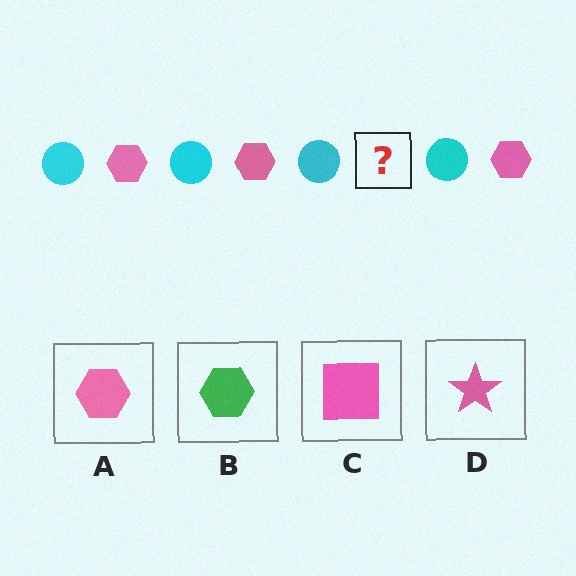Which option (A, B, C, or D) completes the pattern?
A.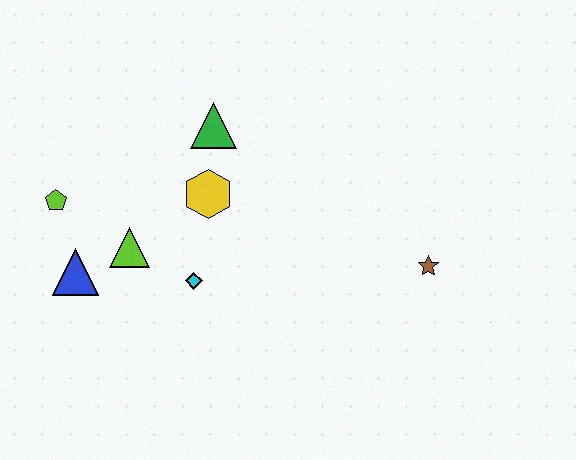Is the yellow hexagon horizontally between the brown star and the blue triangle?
Yes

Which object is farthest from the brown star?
The lime pentagon is farthest from the brown star.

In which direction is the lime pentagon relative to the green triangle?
The lime pentagon is to the left of the green triangle.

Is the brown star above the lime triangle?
No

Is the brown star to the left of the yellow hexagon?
No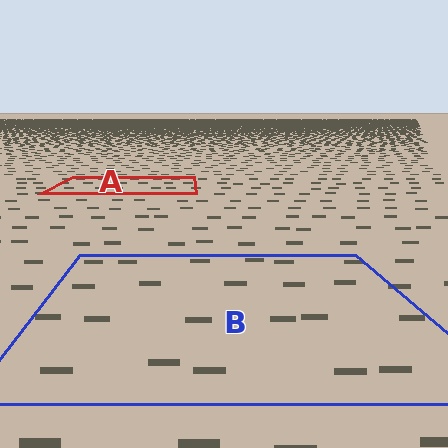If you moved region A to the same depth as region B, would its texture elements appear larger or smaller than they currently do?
They would appear larger. At a closer depth, the same texture elements are projected at a bigger on-screen size.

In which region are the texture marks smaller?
The texture marks are smaller in region A, because it is farther away.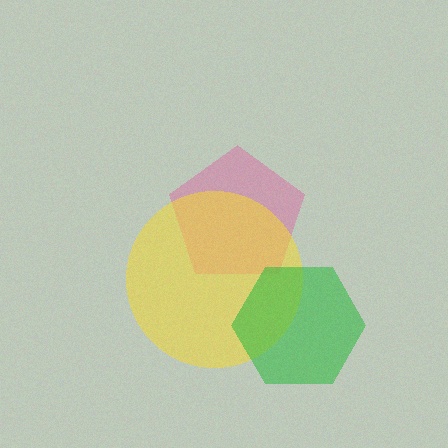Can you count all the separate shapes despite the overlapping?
Yes, there are 3 separate shapes.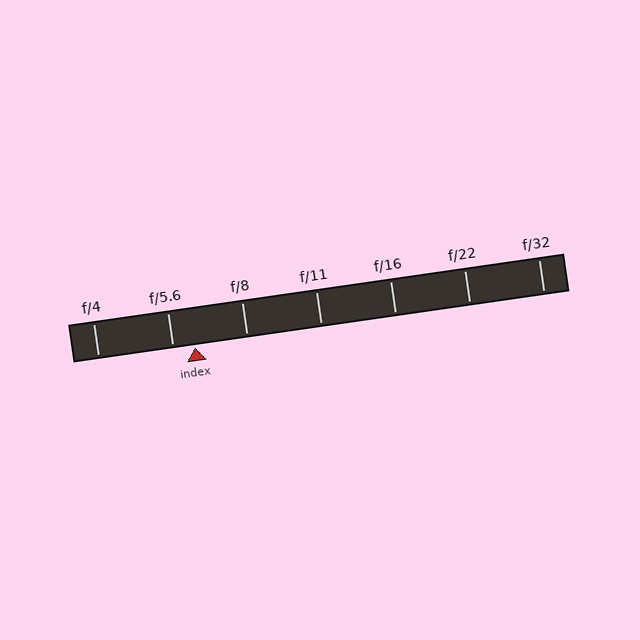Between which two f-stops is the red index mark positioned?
The index mark is between f/5.6 and f/8.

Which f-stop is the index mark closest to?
The index mark is closest to f/5.6.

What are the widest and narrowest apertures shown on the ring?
The widest aperture shown is f/4 and the narrowest is f/32.